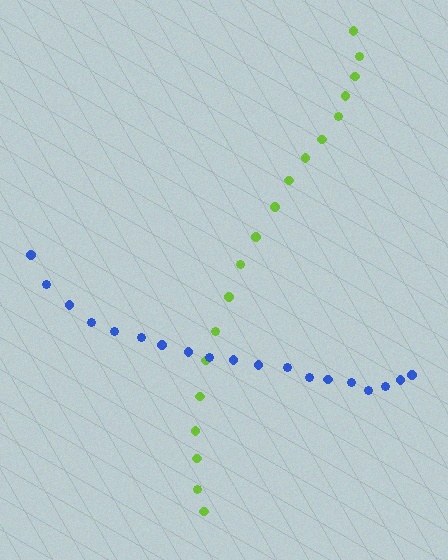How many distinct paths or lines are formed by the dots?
There are 2 distinct paths.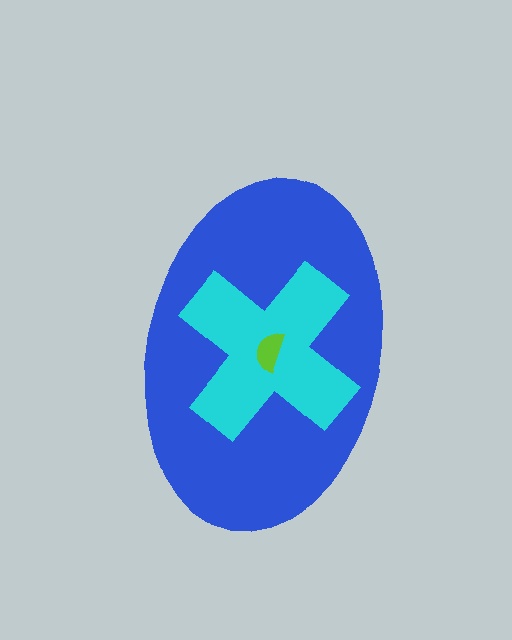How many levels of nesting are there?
3.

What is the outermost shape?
The blue ellipse.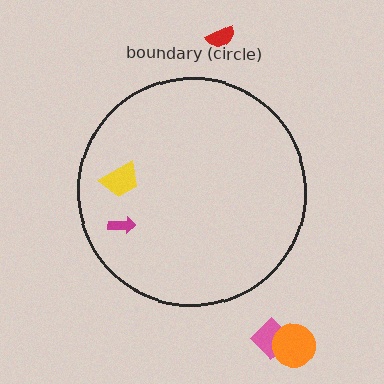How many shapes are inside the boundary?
2 inside, 3 outside.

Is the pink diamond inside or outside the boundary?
Outside.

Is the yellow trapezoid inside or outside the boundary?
Inside.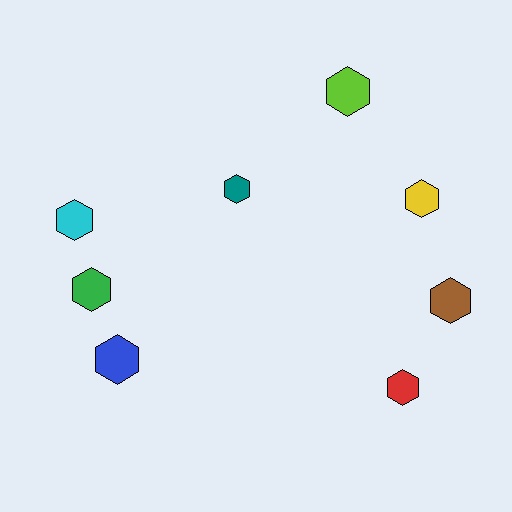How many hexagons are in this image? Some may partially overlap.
There are 8 hexagons.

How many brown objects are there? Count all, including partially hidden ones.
There is 1 brown object.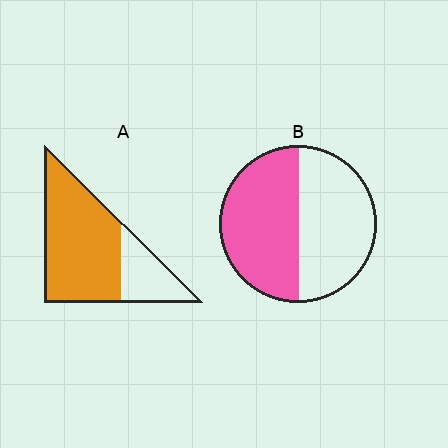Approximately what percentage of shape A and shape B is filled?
A is approximately 75% and B is approximately 50%.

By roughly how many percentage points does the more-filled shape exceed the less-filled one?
By roughly 20 percentage points (A over B).